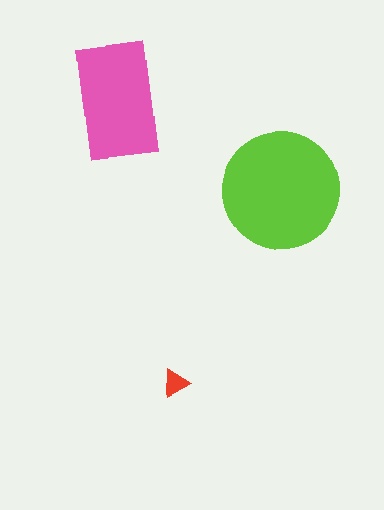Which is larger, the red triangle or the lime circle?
The lime circle.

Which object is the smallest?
The red triangle.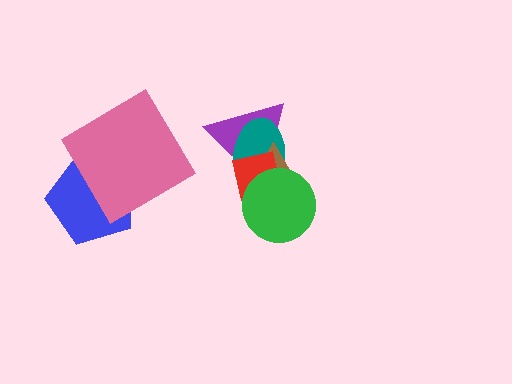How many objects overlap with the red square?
4 objects overlap with the red square.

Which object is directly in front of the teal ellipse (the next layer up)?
The brown triangle is directly in front of the teal ellipse.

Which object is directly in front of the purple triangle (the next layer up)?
The teal ellipse is directly in front of the purple triangle.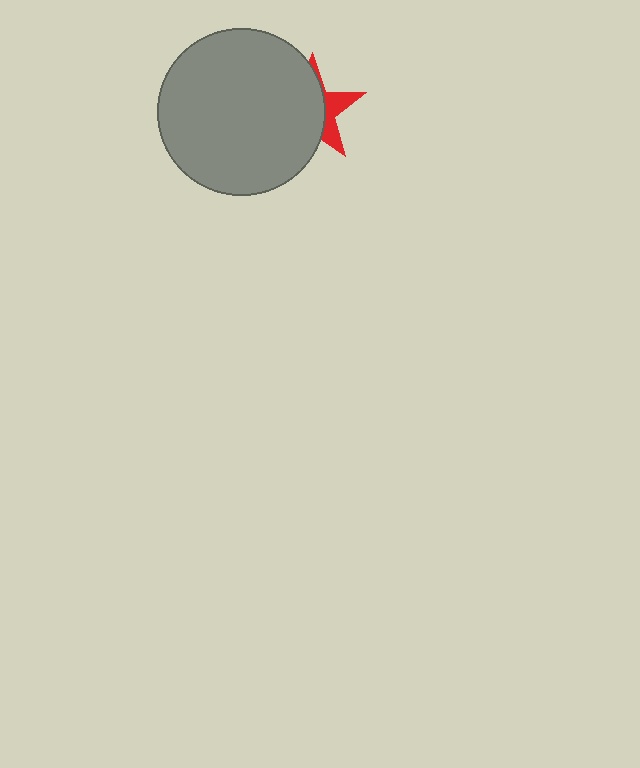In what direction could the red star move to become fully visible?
The red star could move right. That would shift it out from behind the gray circle entirely.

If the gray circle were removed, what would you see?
You would see the complete red star.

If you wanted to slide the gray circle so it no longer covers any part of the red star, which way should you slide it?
Slide it left — that is the most direct way to separate the two shapes.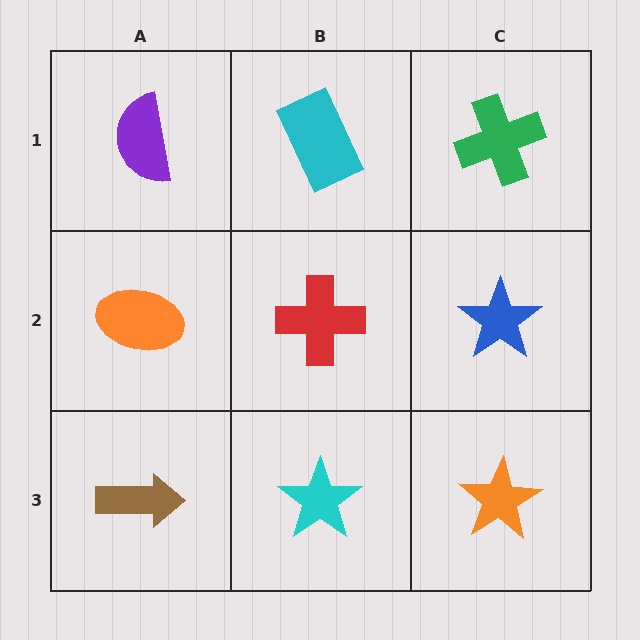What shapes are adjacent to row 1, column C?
A blue star (row 2, column C), a cyan rectangle (row 1, column B).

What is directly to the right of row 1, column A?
A cyan rectangle.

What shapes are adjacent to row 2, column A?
A purple semicircle (row 1, column A), a brown arrow (row 3, column A), a red cross (row 2, column B).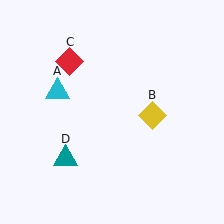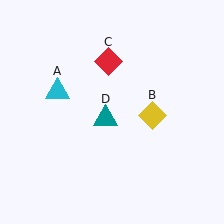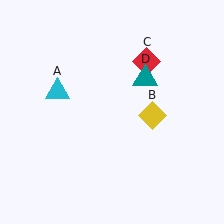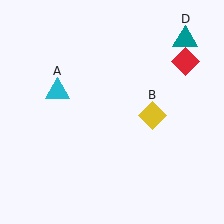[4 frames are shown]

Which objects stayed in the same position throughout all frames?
Cyan triangle (object A) and yellow diamond (object B) remained stationary.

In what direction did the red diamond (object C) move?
The red diamond (object C) moved right.